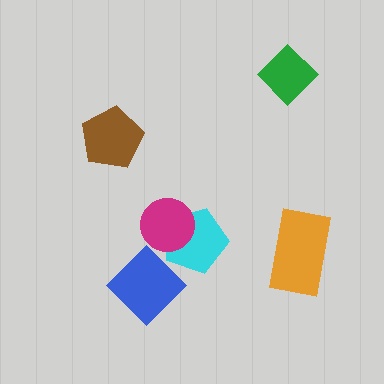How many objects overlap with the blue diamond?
1 object overlaps with the blue diamond.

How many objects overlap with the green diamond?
0 objects overlap with the green diamond.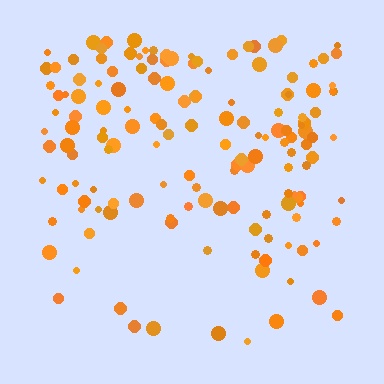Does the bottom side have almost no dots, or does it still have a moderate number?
Still a moderate number, just noticeably fewer than the top.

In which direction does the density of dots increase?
From bottom to top, with the top side densest.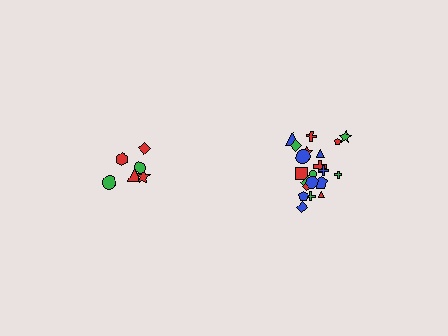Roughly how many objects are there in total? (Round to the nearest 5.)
Roughly 30 objects in total.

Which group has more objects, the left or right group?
The right group.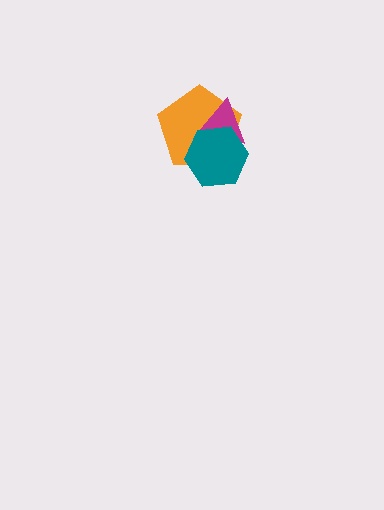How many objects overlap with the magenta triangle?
2 objects overlap with the magenta triangle.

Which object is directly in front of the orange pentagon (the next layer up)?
The magenta triangle is directly in front of the orange pentagon.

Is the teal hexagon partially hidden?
No, no other shape covers it.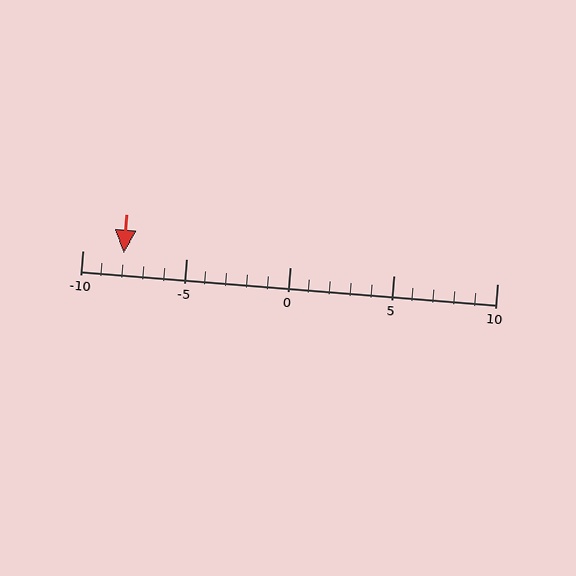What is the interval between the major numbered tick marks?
The major tick marks are spaced 5 units apart.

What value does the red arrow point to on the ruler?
The red arrow points to approximately -8.